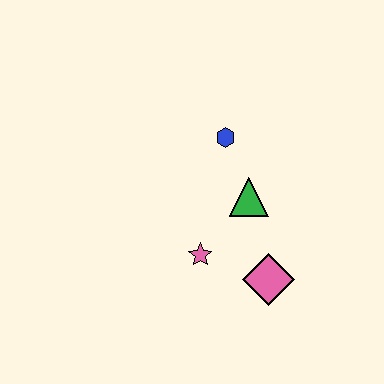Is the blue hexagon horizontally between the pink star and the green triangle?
Yes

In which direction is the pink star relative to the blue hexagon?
The pink star is below the blue hexagon.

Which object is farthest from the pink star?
The blue hexagon is farthest from the pink star.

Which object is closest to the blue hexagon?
The green triangle is closest to the blue hexagon.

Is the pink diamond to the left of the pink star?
No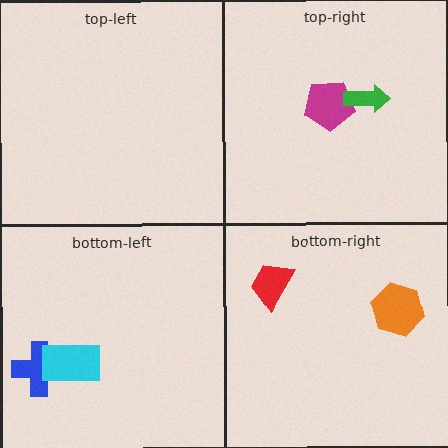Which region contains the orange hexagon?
The bottom-right region.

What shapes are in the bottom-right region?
The orange hexagon, the red trapezoid.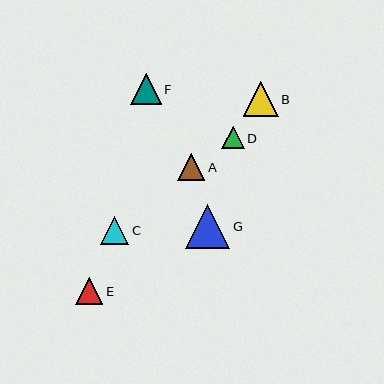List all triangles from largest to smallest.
From largest to smallest: G, B, F, C, E, A, D.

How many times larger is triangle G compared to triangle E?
Triangle G is approximately 1.6 times the size of triangle E.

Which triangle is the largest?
Triangle G is the largest with a size of approximately 44 pixels.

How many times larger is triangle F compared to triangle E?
Triangle F is approximately 1.1 times the size of triangle E.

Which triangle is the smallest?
Triangle D is the smallest with a size of approximately 22 pixels.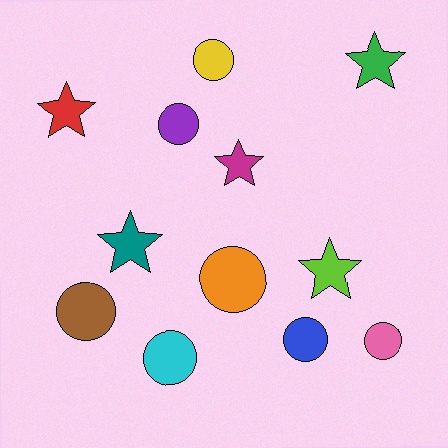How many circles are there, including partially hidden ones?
There are 7 circles.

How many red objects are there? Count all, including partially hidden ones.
There is 1 red object.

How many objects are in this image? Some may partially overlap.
There are 12 objects.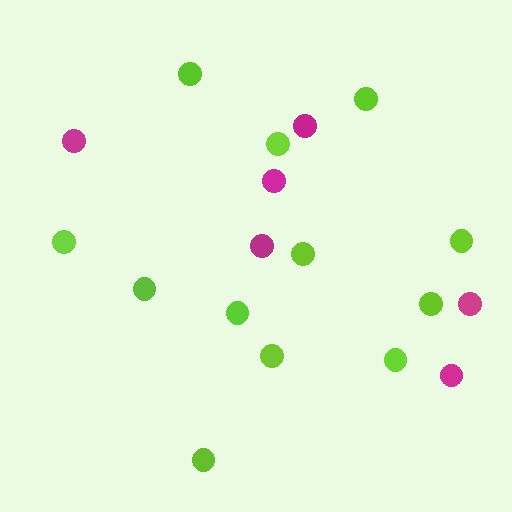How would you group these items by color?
There are 2 groups: one group of lime circles (12) and one group of magenta circles (6).